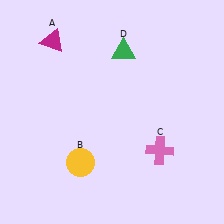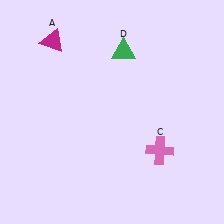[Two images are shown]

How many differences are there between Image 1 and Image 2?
There is 1 difference between the two images.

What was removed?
The yellow circle (B) was removed in Image 2.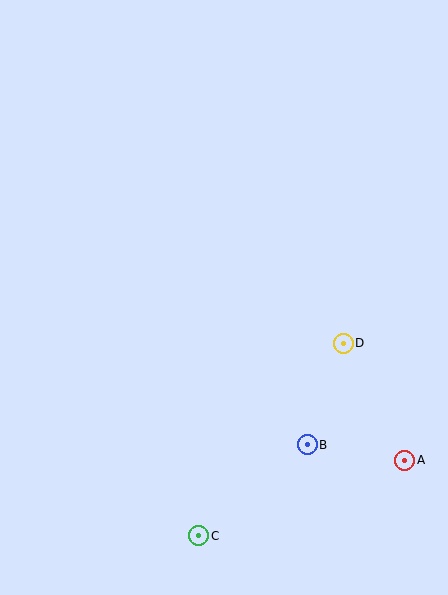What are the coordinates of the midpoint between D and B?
The midpoint between D and B is at (325, 394).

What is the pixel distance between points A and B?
The distance between A and B is 99 pixels.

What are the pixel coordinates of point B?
Point B is at (307, 445).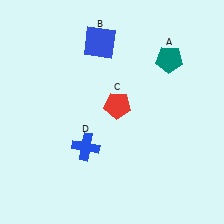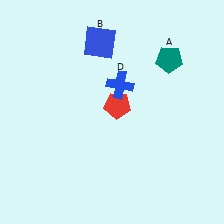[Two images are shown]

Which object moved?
The blue cross (D) moved up.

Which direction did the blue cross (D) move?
The blue cross (D) moved up.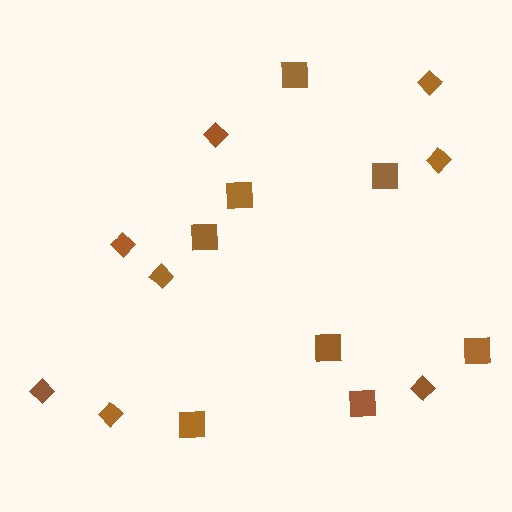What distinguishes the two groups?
There are 2 groups: one group of squares (8) and one group of diamonds (8).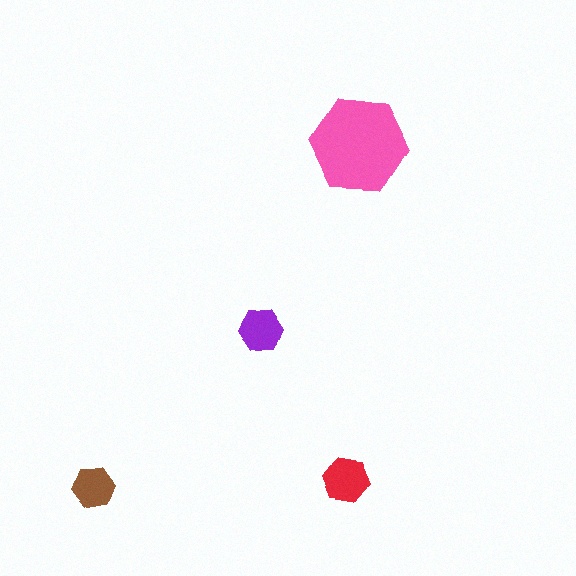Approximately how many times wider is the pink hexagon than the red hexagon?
About 2 times wider.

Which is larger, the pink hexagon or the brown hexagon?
The pink one.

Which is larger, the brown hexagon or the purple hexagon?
The purple one.